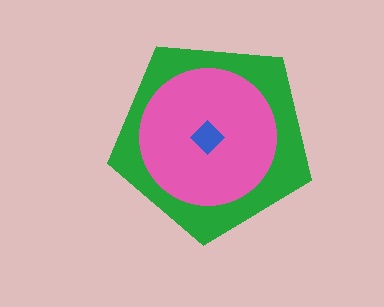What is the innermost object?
The blue diamond.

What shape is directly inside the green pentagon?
The pink circle.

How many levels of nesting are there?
3.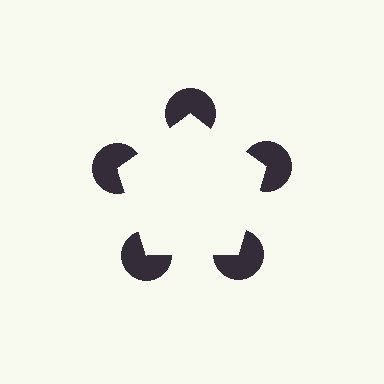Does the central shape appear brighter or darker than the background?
It typically appears slightly brighter than the background, even though no actual brightness change is drawn.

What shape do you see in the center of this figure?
An illusory pentagon — its edges are inferred from the aligned wedge cuts in the pac-man discs, not physically drawn.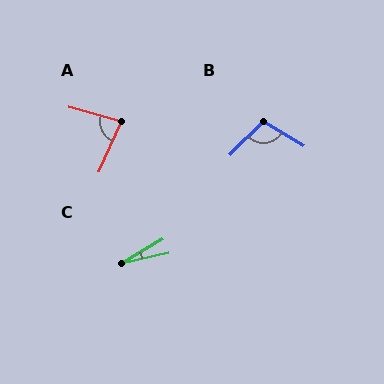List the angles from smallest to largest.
C (18°), A (81°), B (104°).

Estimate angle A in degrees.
Approximately 81 degrees.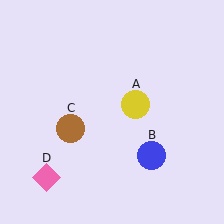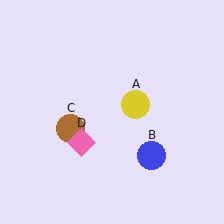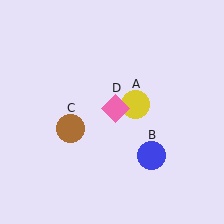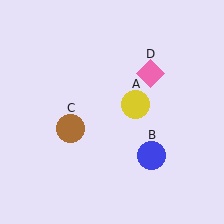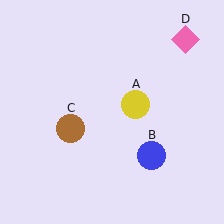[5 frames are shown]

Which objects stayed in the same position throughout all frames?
Yellow circle (object A) and blue circle (object B) and brown circle (object C) remained stationary.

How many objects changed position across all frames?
1 object changed position: pink diamond (object D).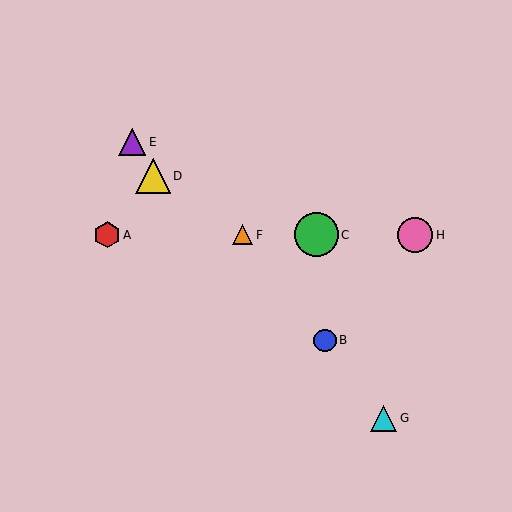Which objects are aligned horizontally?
Objects A, C, F, H are aligned horizontally.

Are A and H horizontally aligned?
Yes, both are at y≈235.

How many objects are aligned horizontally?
4 objects (A, C, F, H) are aligned horizontally.